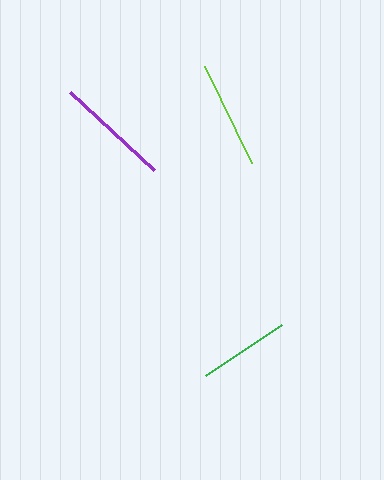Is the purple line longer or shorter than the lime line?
The purple line is longer than the lime line.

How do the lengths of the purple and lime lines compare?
The purple and lime lines are approximately the same length.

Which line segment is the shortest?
The green line is the shortest at approximately 91 pixels.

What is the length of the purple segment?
The purple segment is approximately 114 pixels long.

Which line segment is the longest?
The purple line is the longest at approximately 114 pixels.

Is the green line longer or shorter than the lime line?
The lime line is longer than the green line.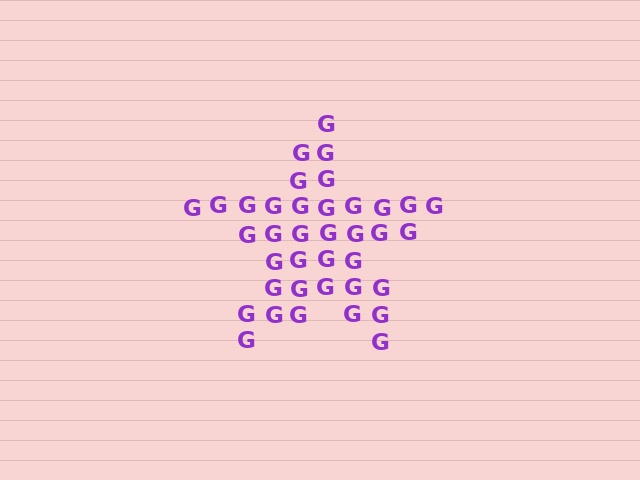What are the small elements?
The small elements are letter G's.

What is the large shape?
The large shape is a star.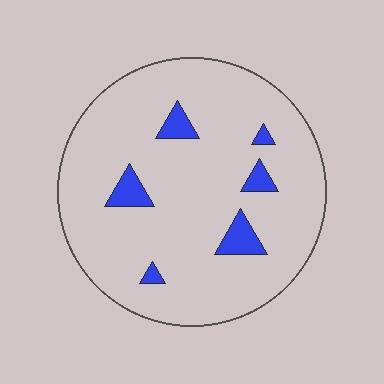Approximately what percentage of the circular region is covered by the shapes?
Approximately 10%.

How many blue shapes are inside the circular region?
6.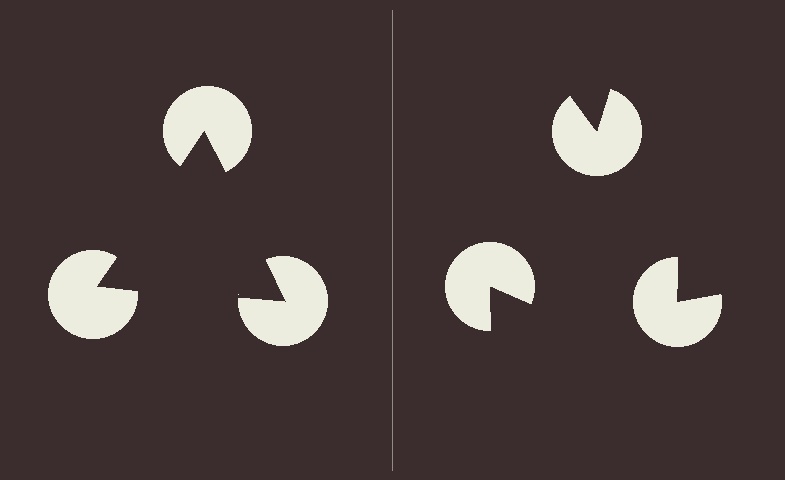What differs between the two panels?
The pac-man discs are positioned identically on both sides; only the wedge orientations differ. On the left they align to a triangle; on the right they are misaligned.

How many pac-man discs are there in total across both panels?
6 — 3 on each side.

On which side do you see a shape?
An illusory triangle appears on the left side. On the right side the wedge cuts are rotated, so no coherent shape forms.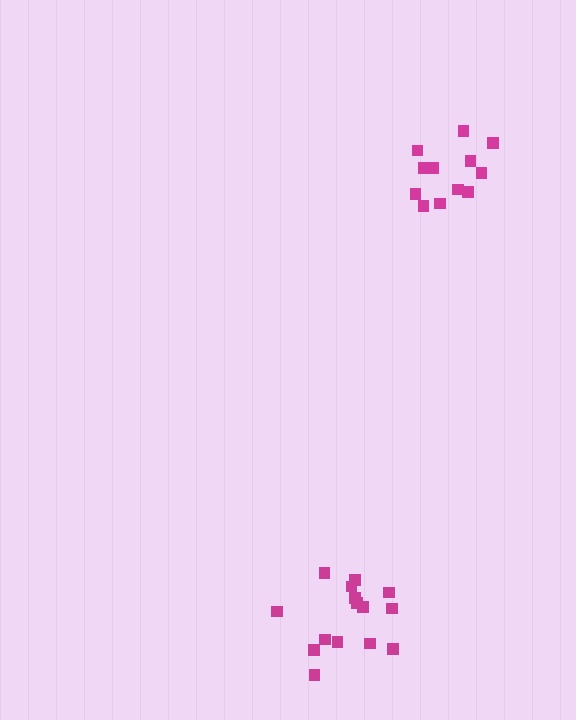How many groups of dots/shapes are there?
There are 2 groups.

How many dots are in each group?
Group 1: 12 dots, Group 2: 15 dots (27 total).